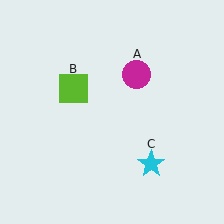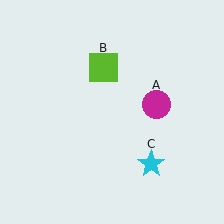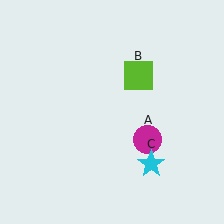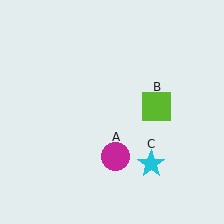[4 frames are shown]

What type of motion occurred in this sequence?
The magenta circle (object A), lime square (object B) rotated clockwise around the center of the scene.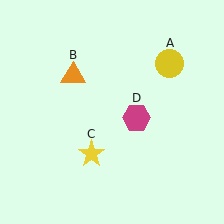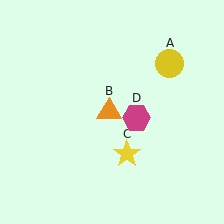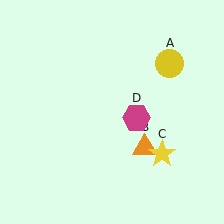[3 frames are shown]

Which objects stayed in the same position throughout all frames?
Yellow circle (object A) and magenta hexagon (object D) remained stationary.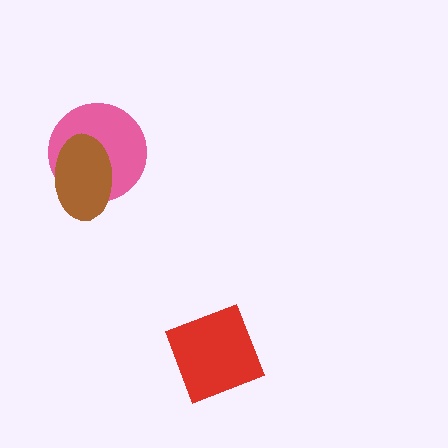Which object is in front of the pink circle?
The brown ellipse is in front of the pink circle.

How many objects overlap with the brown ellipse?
1 object overlaps with the brown ellipse.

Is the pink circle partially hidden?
Yes, it is partially covered by another shape.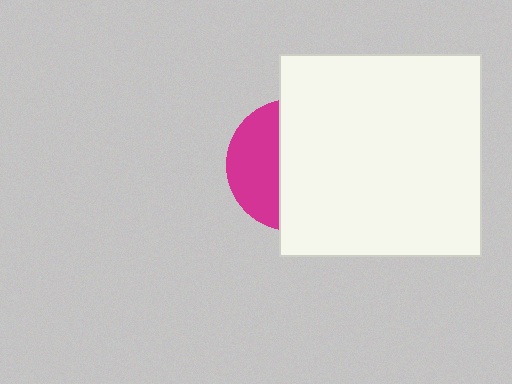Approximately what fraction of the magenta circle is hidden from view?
Roughly 62% of the magenta circle is hidden behind the white square.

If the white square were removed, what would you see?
You would see the complete magenta circle.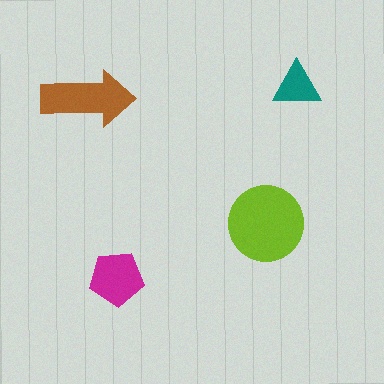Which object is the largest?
The lime circle.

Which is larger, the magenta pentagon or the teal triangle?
The magenta pentagon.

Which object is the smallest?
The teal triangle.